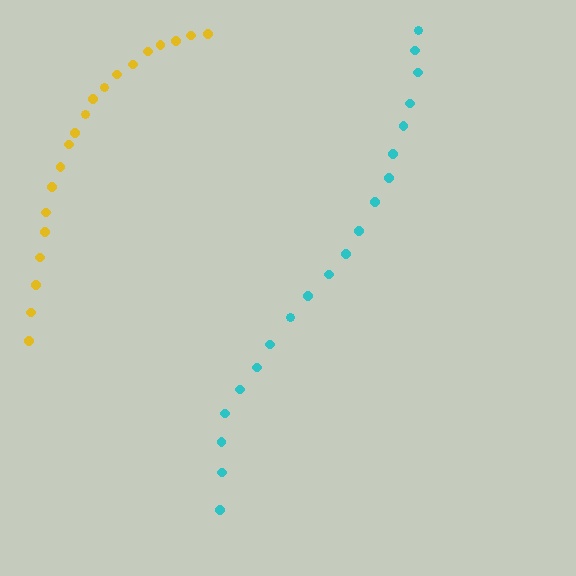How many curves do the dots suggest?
There are 2 distinct paths.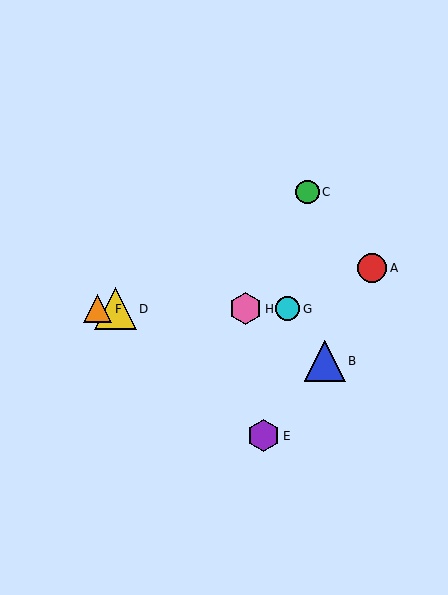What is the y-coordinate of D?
Object D is at y≈309.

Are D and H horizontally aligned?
Yes, both are at y≈309.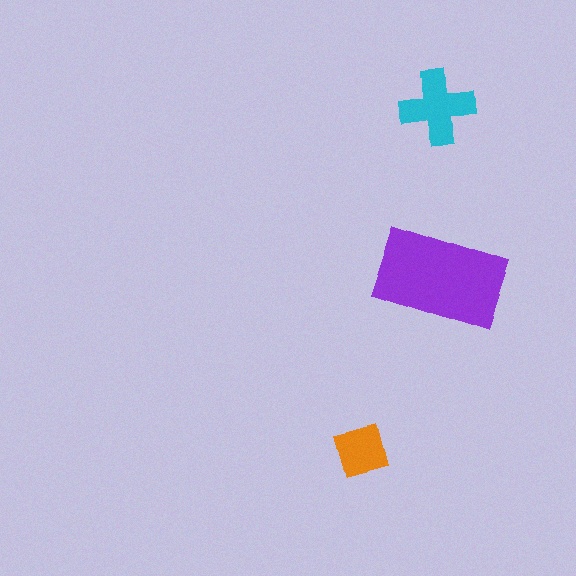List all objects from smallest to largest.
The orange square, the cyan cross, the purple rectangle.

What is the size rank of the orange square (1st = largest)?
3rd.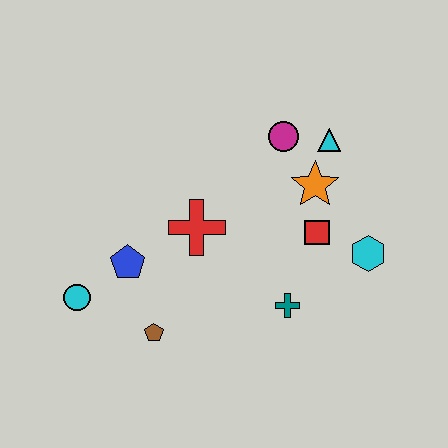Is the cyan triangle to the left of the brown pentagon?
No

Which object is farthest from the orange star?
The cyan circle is farthest from the orange star.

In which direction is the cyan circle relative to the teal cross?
The cyan circle is to the left of the teal cross.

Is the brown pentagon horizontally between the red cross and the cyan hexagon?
No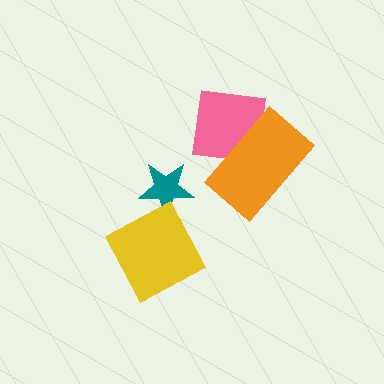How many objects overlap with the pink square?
1 object overlaps with the pink square.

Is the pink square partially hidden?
Yes, it is partially covered by another shape.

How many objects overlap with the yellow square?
0 objects overlap with the yellow square.